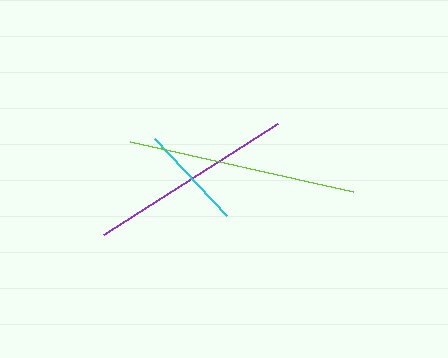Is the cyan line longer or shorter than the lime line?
The lime line is longer than the cyan line.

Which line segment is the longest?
The lime line is the longest at approximately 228 pixels.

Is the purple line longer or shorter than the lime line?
The lime line is longer than the purple line.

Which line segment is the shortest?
The cyan line is the shortest at approximately 106 pixels.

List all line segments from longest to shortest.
From longest to shortest: lime, purple, cyan.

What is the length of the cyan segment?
The cyan segment is approximately 106 pixels long.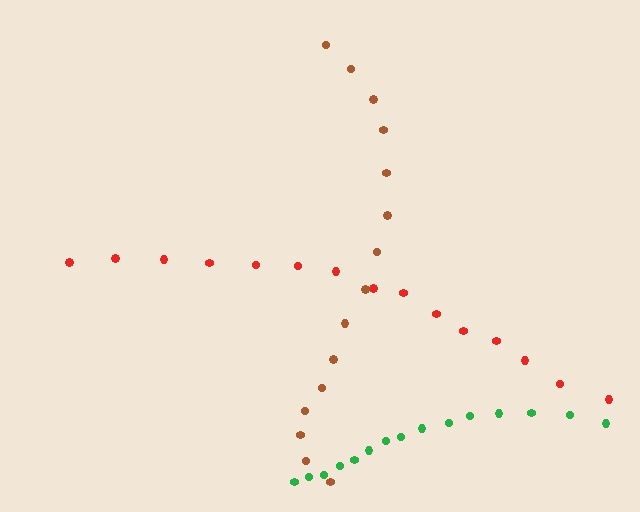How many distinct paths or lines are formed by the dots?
There are 3 distinct paths.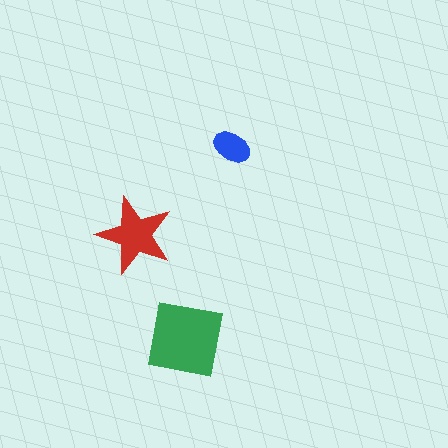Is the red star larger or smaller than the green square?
Smaller.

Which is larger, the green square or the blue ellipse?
The green square.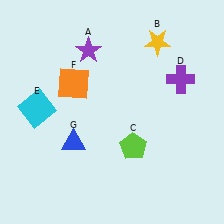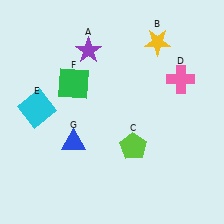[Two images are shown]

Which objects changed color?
D changed from purple to pink. F changed from orange to green.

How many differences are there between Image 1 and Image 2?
There are 2 differences between the two images.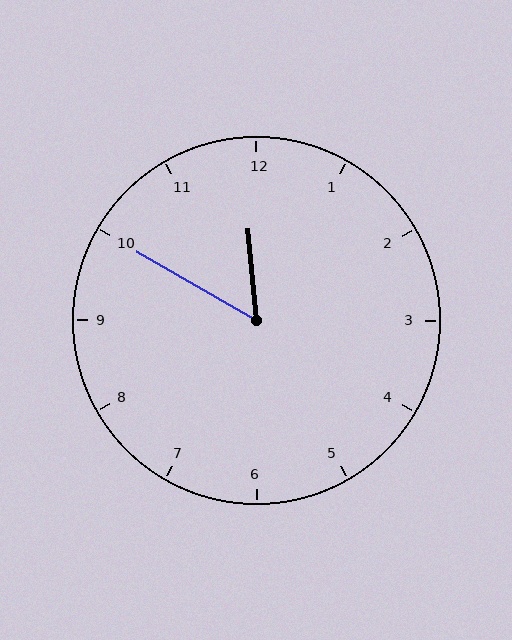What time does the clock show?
11:50.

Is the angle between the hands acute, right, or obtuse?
It is acute.